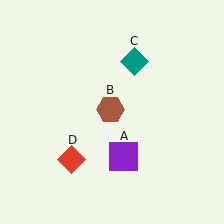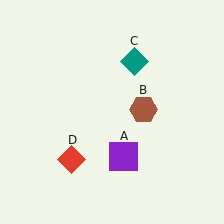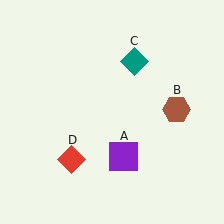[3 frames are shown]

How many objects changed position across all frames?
1 object changed position: brown hexagon (object B).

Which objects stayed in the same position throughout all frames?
Purple square (object A) and teal diamond (object C) and red diamond (object D) remained stationary.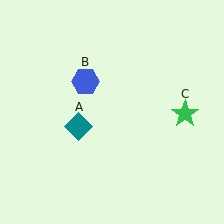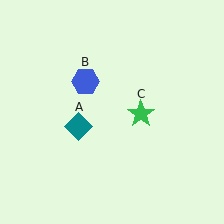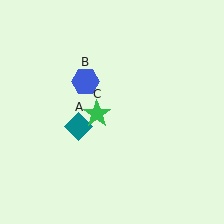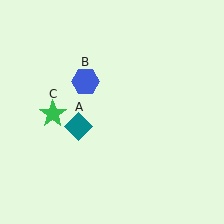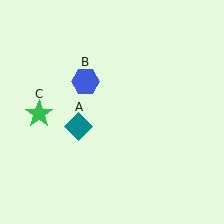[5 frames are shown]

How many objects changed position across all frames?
1 object changed position: green star (object C).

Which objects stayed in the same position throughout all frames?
Teal diamond (object A) and blue hexagon (object B) remained stationary.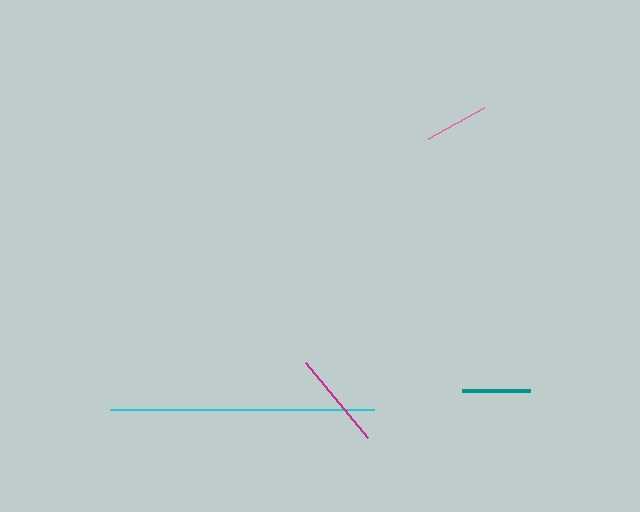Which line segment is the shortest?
The pink line is the shortest at approximately 64 pixels.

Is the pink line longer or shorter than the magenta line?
The magenta line is longer than the pink line.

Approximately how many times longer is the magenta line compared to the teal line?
The magenta line is approximately 1.4 times the length of the teal line.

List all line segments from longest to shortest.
From longest to shortest: cyan, magenta, teal, pink.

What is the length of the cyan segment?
The cyan segment is approximately 265 pixels long.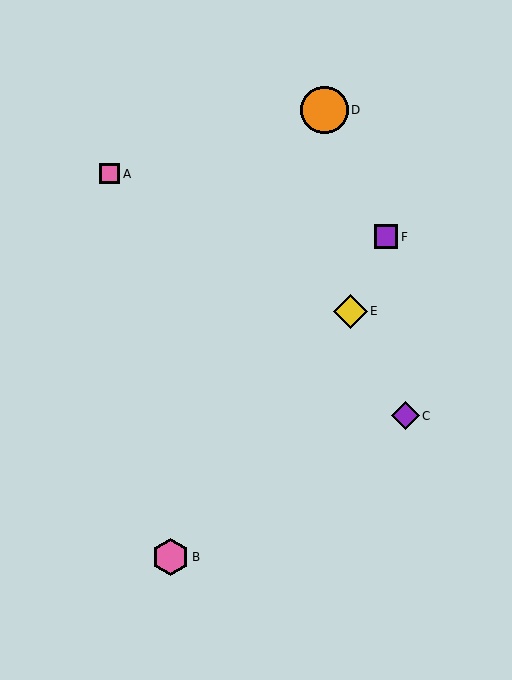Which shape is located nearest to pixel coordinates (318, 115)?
The orange circle (labeled D) at (324, 110) is nearest to that location.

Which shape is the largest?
The orange circle (labeled D) is the largest.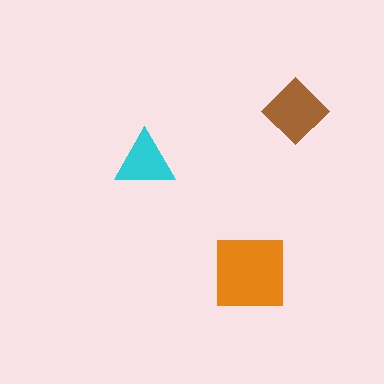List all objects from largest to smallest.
The orange square, the brown diamond, the cyan triangle.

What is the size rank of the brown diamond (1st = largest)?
2nd.